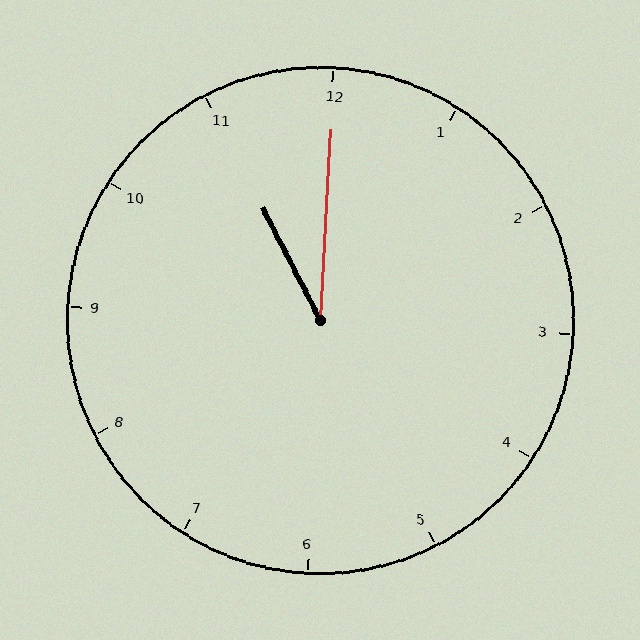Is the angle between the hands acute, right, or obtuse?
It is acute.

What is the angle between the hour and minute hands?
Approximately 30 degrees.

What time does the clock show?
11:00.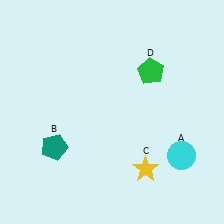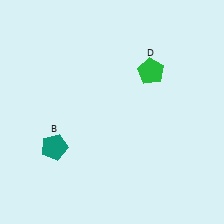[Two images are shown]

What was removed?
The yellow star (C), the cyan circle (A) were removed in Image 2.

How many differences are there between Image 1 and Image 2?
There are 2 differences between the two images.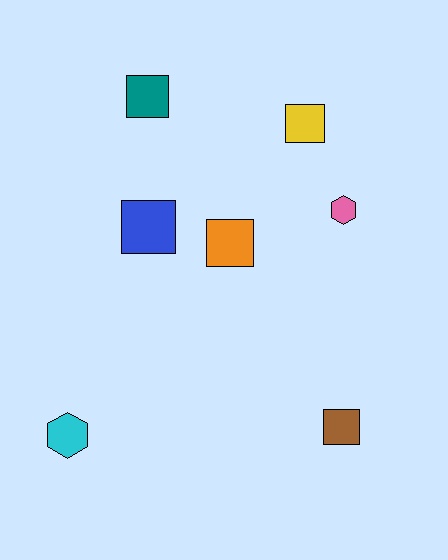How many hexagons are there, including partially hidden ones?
There are 2 hexagons.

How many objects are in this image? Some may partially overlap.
There are 7 objects.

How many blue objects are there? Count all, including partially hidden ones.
There is 1 blue object.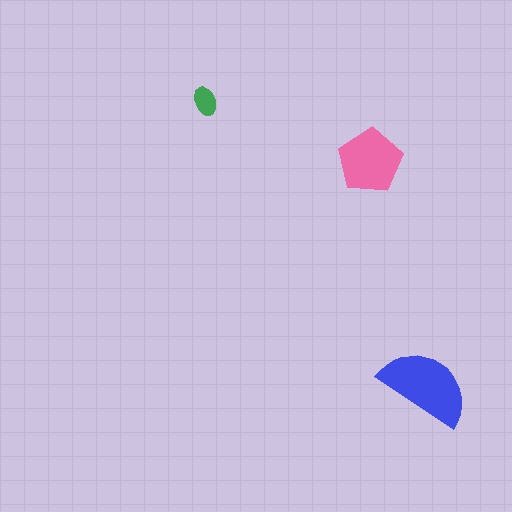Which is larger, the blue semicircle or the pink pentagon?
The blue semicircle.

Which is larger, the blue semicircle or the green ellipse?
The blue semicircle.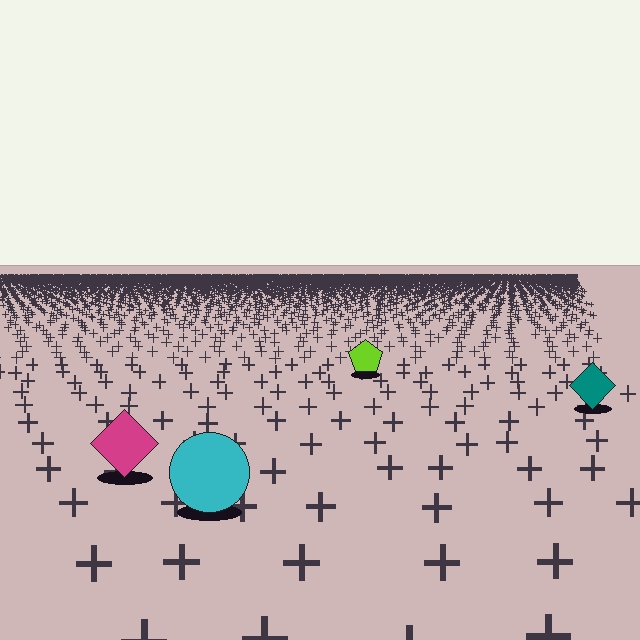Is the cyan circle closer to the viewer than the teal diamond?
Yes. The cyan circle is closer — you can tell from the texture gradient: the ground texture is coarser near it.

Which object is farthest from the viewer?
The lime pentagon is farthest from the viewer. It appears smaller and the ground texture around it is denser.